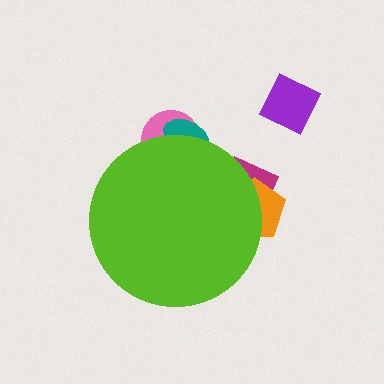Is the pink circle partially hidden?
Yes, the pink circle is partially hidden behind the lime circle.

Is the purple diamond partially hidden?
No, the purple diamond is fully visible.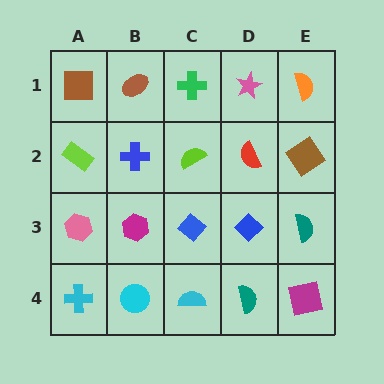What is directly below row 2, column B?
A magenta hexagon.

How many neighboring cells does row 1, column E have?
2.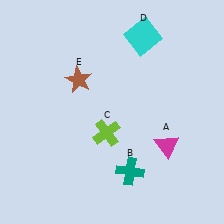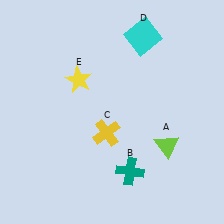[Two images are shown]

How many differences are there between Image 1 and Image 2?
There are 3 differences between the two images.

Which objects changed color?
A changed from magenta to lime. C changed from lime to yellow. E changed from brown to yellow.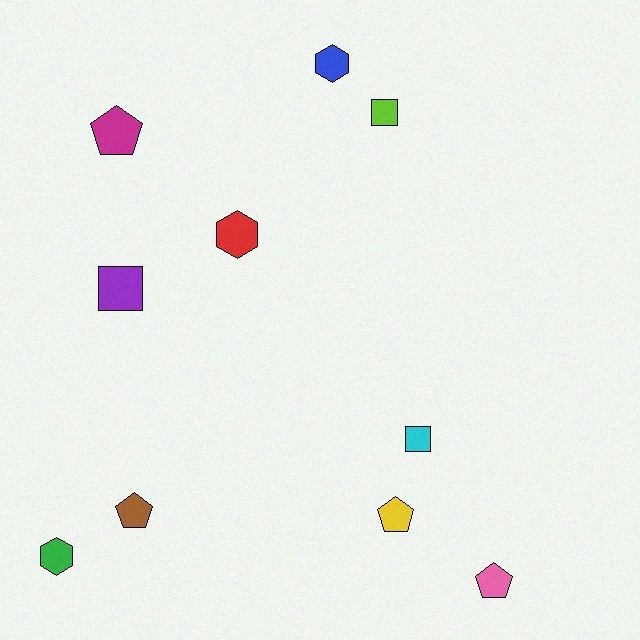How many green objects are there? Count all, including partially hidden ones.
There is 1 green object.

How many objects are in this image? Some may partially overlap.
There are 10 objects.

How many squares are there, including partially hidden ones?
There are 3 squares.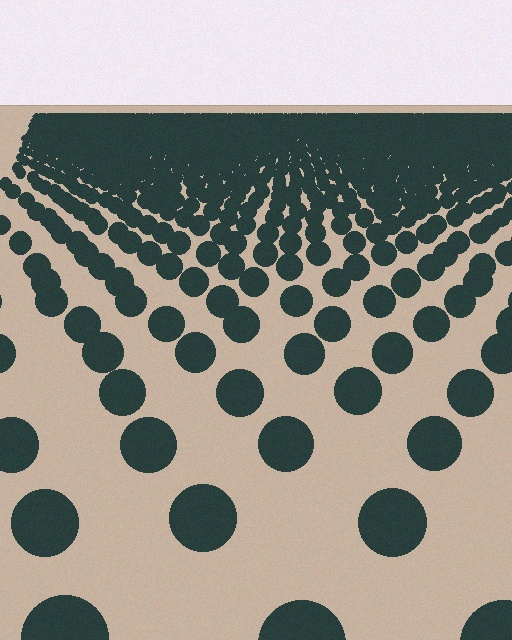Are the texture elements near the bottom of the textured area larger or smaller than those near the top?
Larger. Near the bottom, elements are closer to the viewer and appear at a bigger on-screen size.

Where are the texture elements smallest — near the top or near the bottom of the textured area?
Near the top.